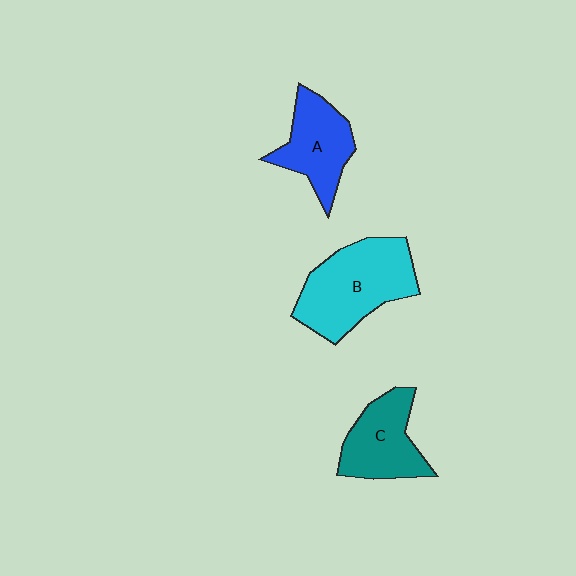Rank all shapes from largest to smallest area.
From largest to smallest: B (cyan), C (teal), A (blue).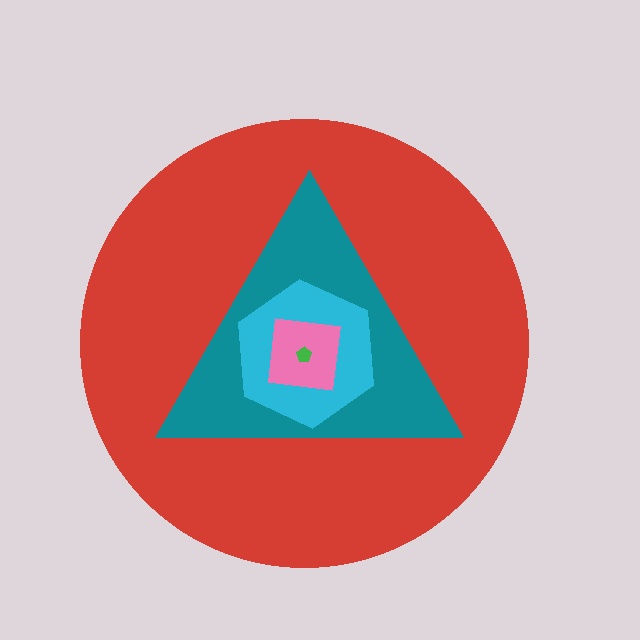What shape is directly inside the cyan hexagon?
The pink square.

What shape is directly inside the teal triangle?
The cyan hexagon.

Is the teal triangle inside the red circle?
Yes.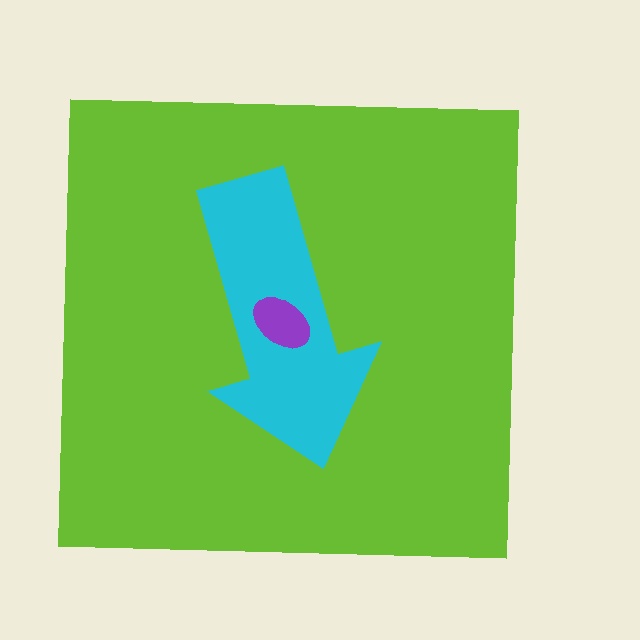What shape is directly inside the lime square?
The cyan arrow.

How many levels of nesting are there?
3.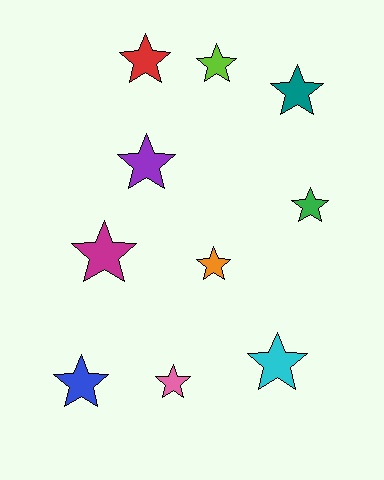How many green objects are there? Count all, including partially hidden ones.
There is 1 green object.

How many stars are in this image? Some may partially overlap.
There are 10 stars.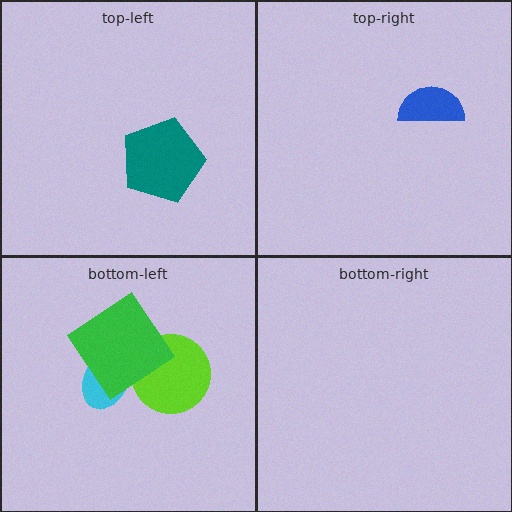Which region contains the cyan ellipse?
The bottom-left region.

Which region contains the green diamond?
The bottom-left region.